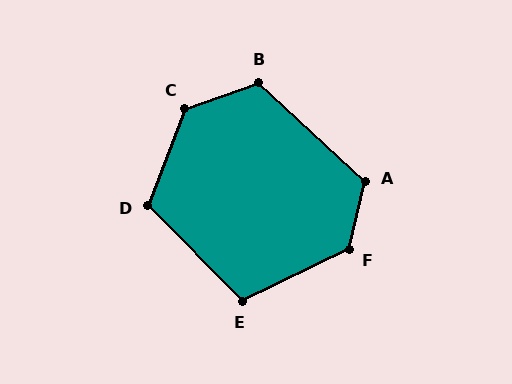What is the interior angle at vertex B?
Approximately 118 degrees (obtuse).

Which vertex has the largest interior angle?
C, at approximately 131 degrees.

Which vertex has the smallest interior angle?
E, at approximately 109 degrees.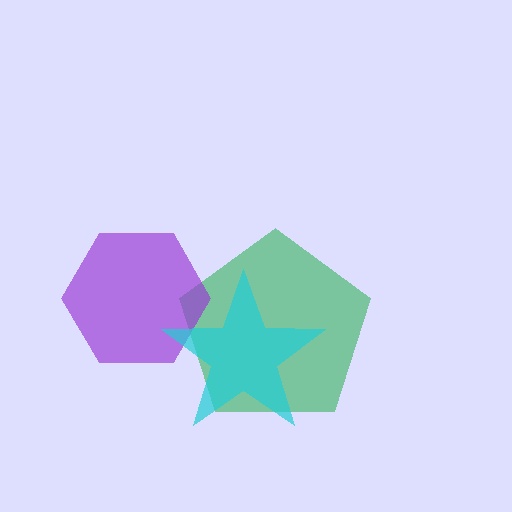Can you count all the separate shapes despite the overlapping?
Yes, there are 3 separate shapes.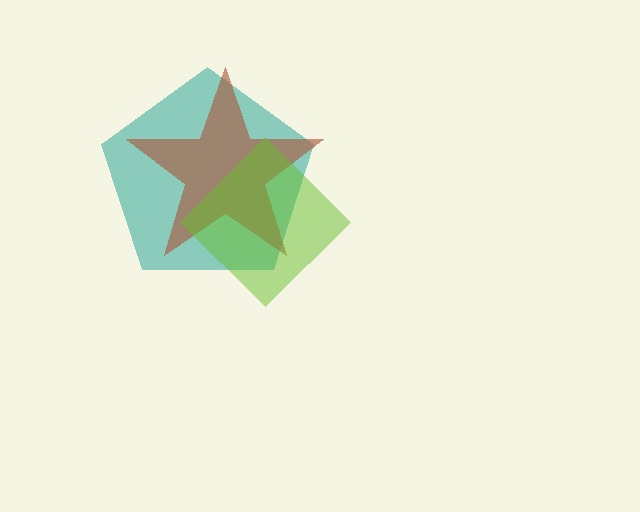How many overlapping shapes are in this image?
There are 3 overlapping shapes in the image.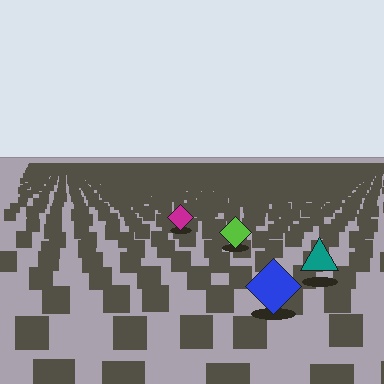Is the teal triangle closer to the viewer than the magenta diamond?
Yes. The teal triangle is closer — you can tell from the texture gradient: the ground texture is coarser near it.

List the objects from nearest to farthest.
From nearest to farthest: the blue diamond, the teal triangle, the lime diamond, the magenta diamond.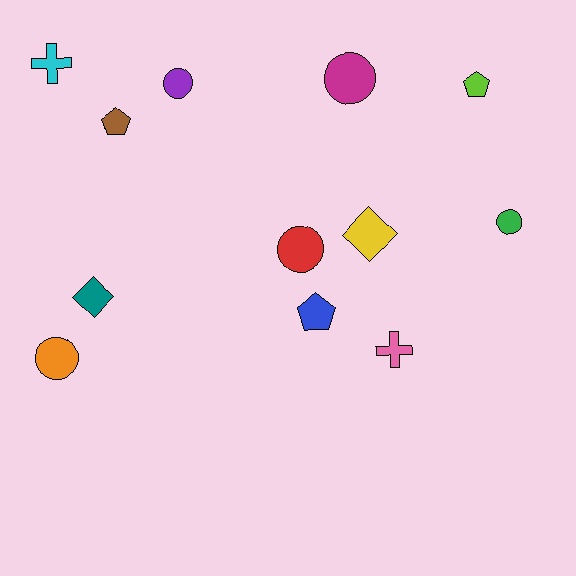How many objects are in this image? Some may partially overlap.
There are 12 objects.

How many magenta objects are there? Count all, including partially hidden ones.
There is 1 magenta object.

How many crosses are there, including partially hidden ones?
There are 2 crosses.